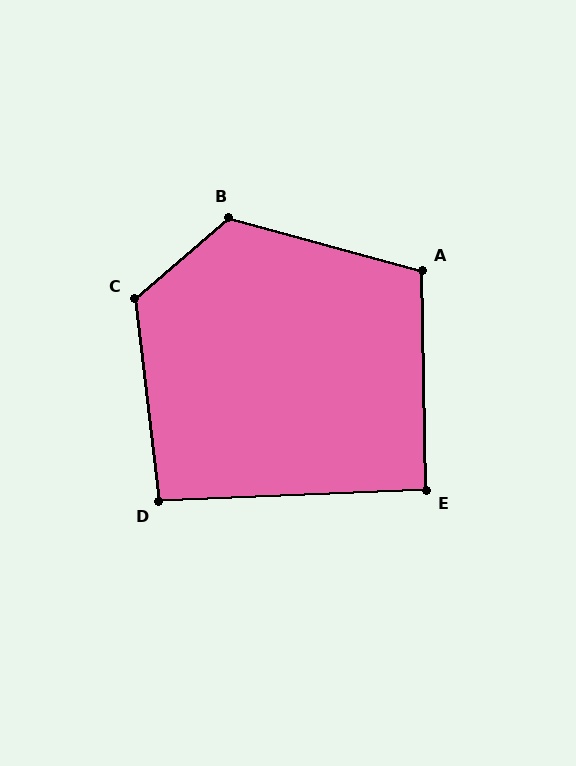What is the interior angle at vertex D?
Approximately 94 degrees (approximately right).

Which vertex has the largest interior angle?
B, at approximately 124 degrees.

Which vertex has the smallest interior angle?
E, at approximately 91 degrees.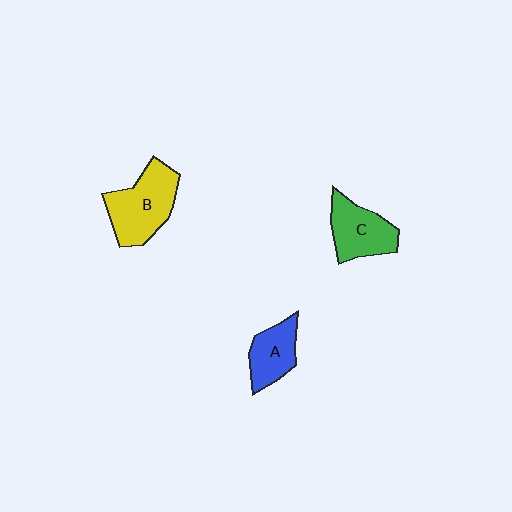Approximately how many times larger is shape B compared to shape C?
Approximately 1.3 times.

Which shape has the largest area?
Shape B (yellow).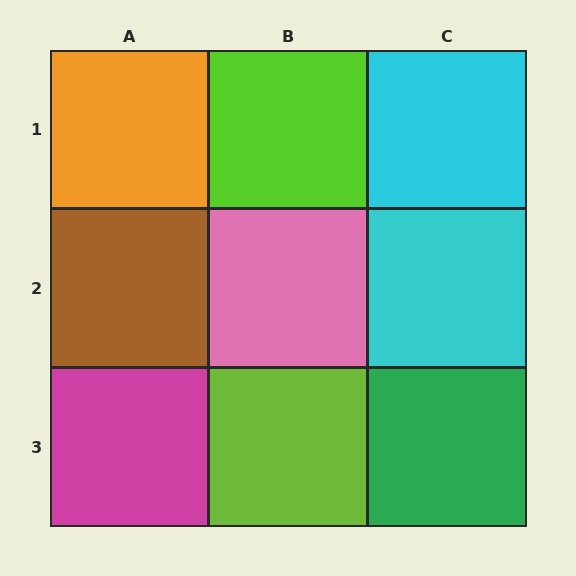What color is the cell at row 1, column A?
Orange.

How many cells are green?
1 cell is green.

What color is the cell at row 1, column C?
Cyan.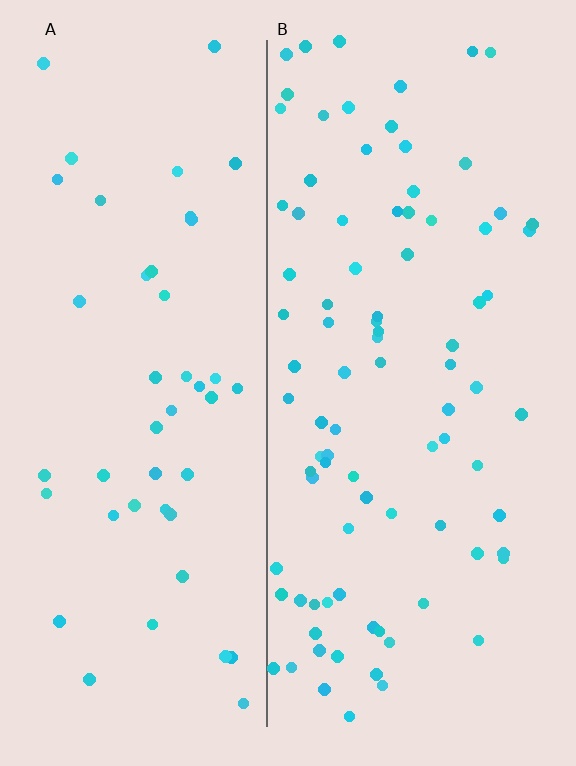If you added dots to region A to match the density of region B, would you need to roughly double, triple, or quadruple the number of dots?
Approximately double.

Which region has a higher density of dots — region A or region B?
B (the right).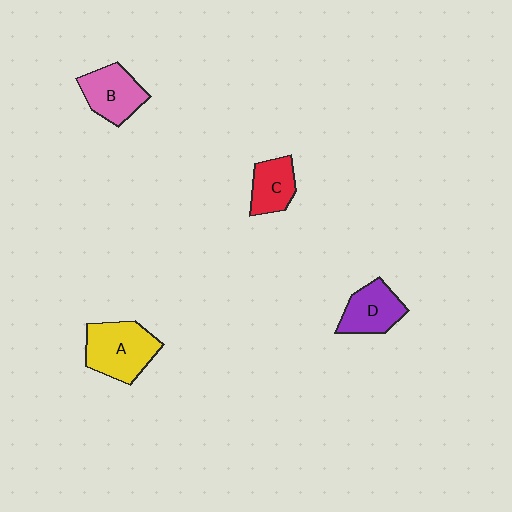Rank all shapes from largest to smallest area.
From largest to smallest: A (yellow), B (pink), D (purple), C (red).